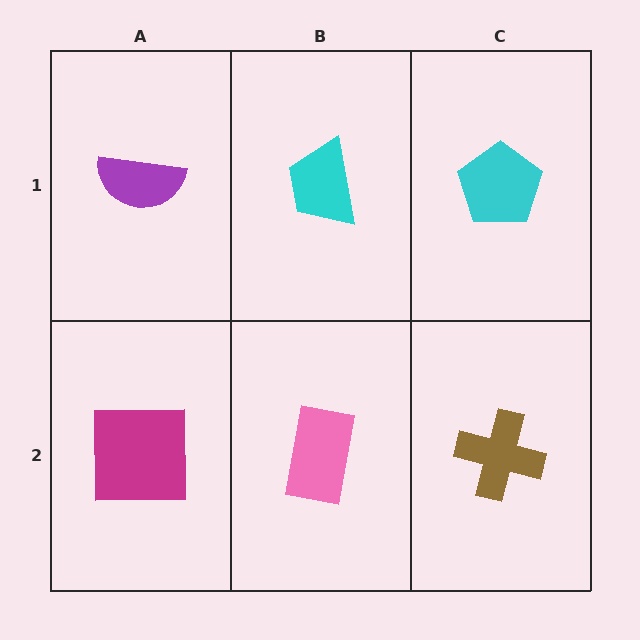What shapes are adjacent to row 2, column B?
A cyan trapezoid (row 1, column B), a magenta square (row 2, column A), a brown cross (row 2, column C).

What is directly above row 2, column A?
A purple semicircle.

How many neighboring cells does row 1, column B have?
3.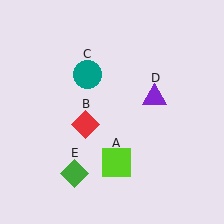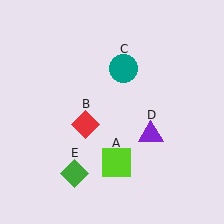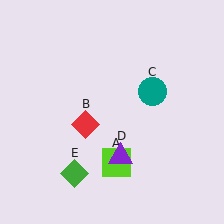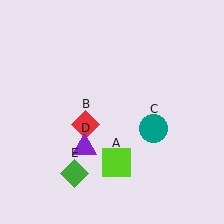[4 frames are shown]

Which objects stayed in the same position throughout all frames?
Lime square (object A) and red diamond (object B) and green diamond (object E) remained stationary.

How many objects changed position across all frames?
2 objects changed position: teal circle (object C), purple triangle (object D).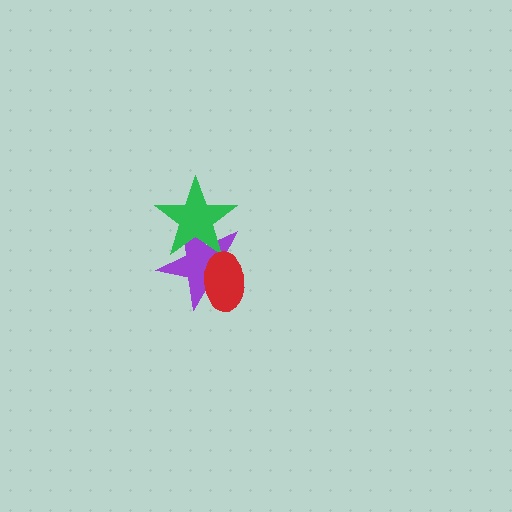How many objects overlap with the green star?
1 object overlaps with the green star.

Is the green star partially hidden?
No, no other shape covers it.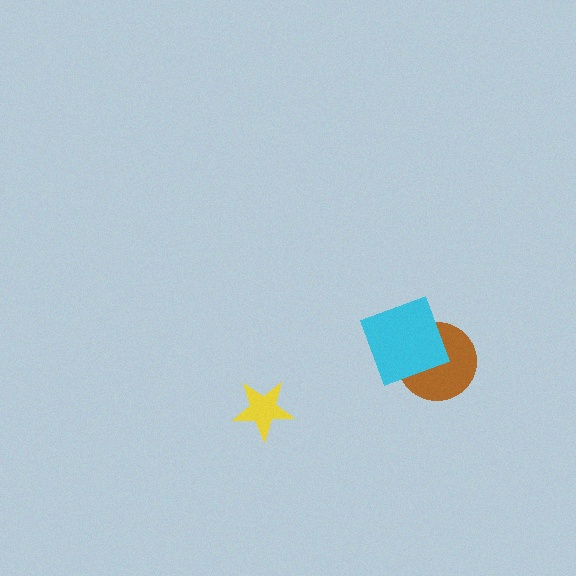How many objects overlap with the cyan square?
1 object overlaps with the cyan square.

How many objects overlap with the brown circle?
1 object overlaps with the brown circle.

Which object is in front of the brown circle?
The cyan square is in front of the brown circle.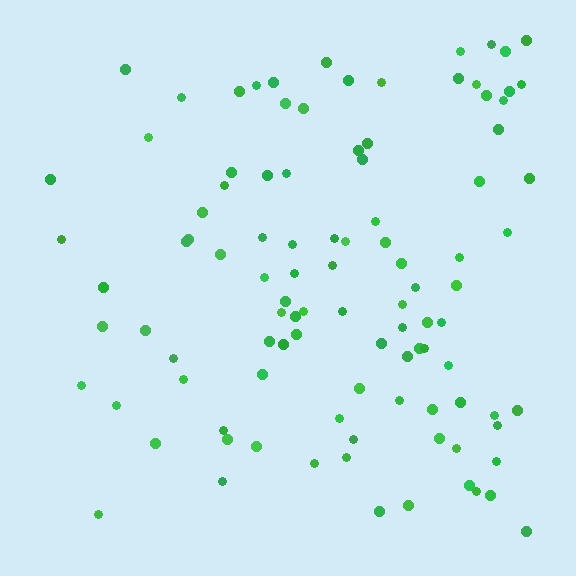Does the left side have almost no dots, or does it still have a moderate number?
Still a moderate number, just noticeably fewer than the right.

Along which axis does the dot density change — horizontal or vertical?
Horizontal.